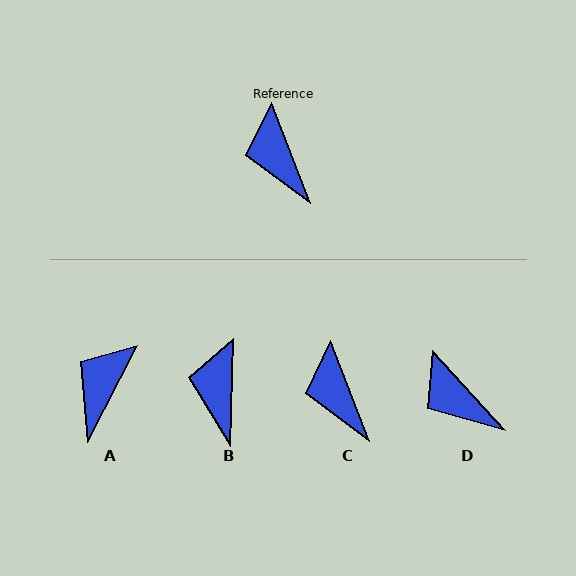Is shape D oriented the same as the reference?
No, it is off by about 21 degrees.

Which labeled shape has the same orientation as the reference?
C.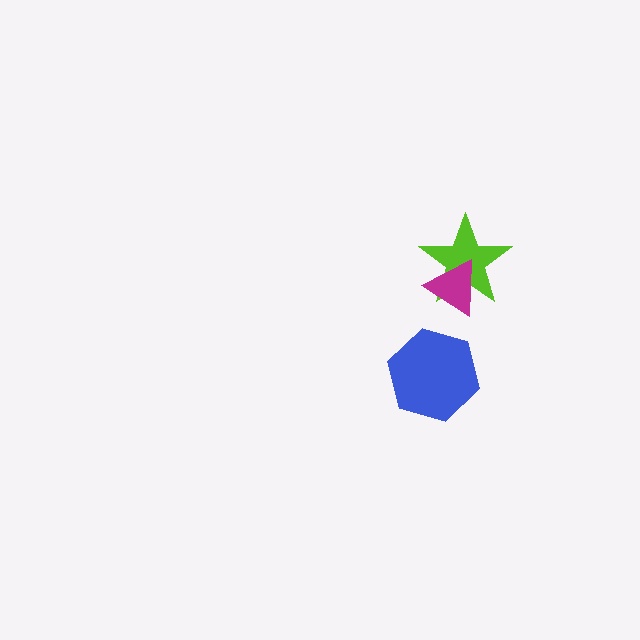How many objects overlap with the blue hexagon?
0 objects overlap with the blue hexagon.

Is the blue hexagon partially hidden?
No, no other shape covers it.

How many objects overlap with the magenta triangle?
1 object overlaps with the magenta triangle.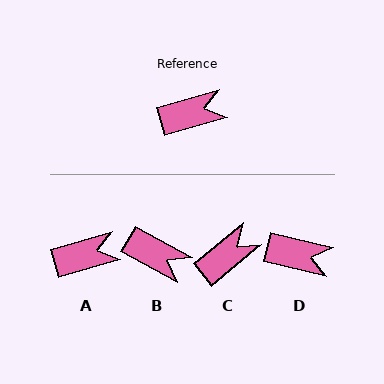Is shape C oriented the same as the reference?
No, it is off by about 23 degrees.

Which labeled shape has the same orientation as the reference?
A.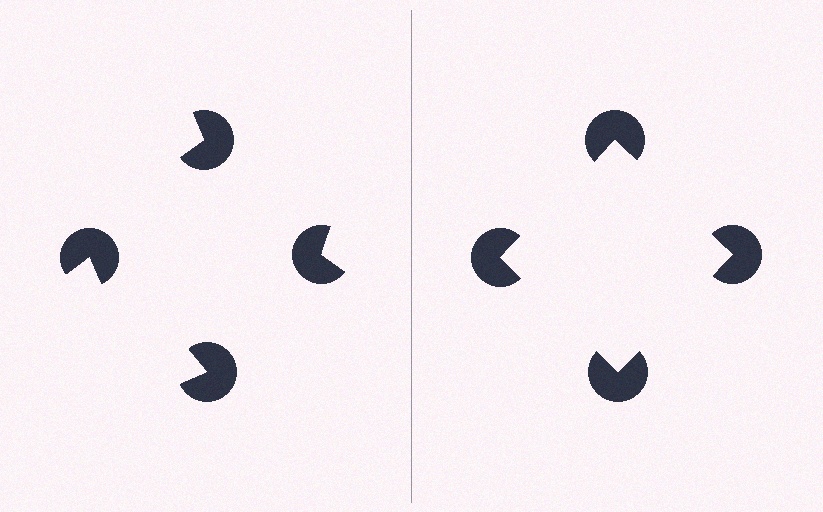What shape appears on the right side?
An illusory square.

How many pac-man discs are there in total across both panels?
8 — 4 on each side.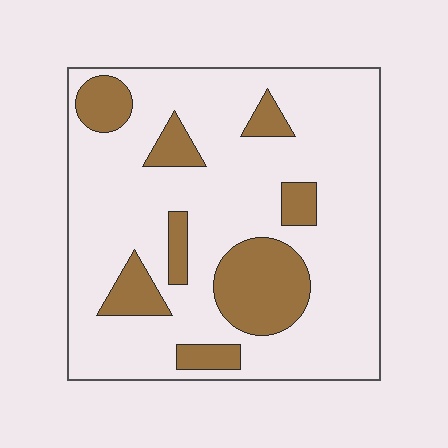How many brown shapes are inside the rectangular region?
8.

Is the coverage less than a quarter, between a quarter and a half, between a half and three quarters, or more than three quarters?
Less than a quarter.